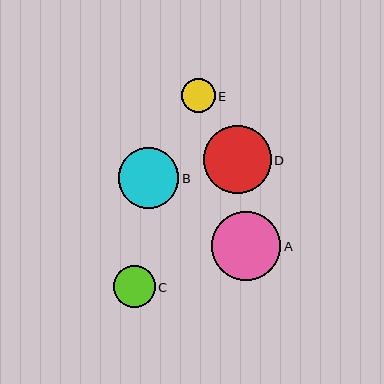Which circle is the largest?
Circle A is the largest with a size of approximately 69 pixels.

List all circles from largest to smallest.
From largest to smallest: A, D, B, C, E.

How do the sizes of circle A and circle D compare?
Circle A and circle D are approximately the same size.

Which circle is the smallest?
Circle E is the smallest with a size of approximately 33 pixels.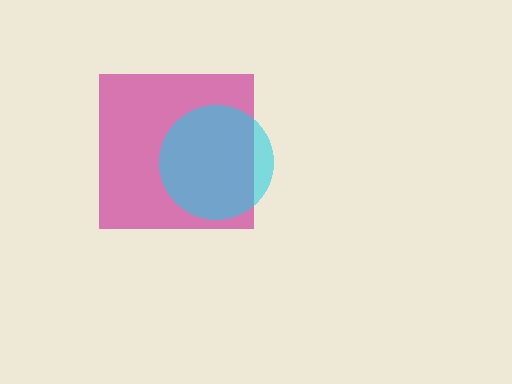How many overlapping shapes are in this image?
There are 2 overlapping shapes in the image.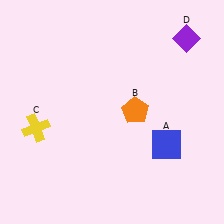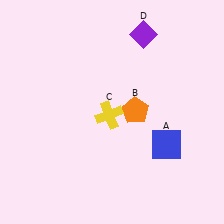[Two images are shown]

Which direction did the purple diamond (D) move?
The purple diamond (D) moved left.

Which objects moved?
The objects that moved are: the yellow cross (C), the purple diamond (D).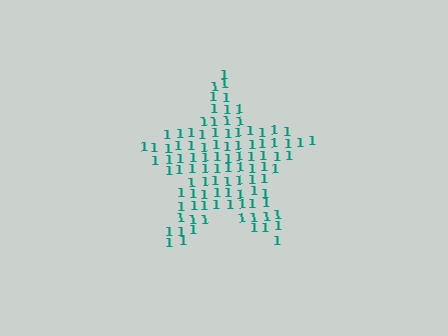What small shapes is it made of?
It is made of small digit 1's.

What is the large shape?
The large shape is a star.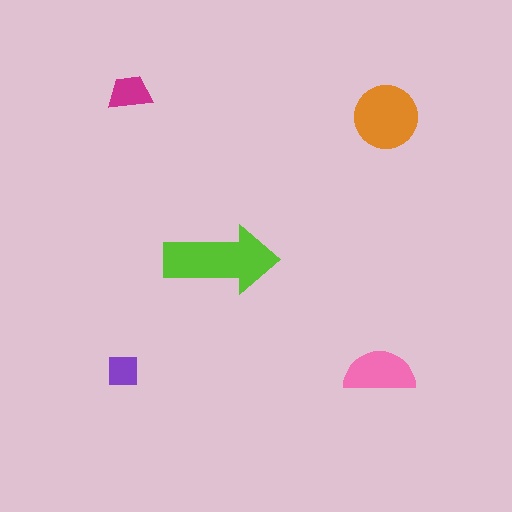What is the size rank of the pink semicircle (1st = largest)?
3rd.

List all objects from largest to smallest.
The lime arrow, the orange circle, the pink semicircle, the magenta trapezoid, the purple square.